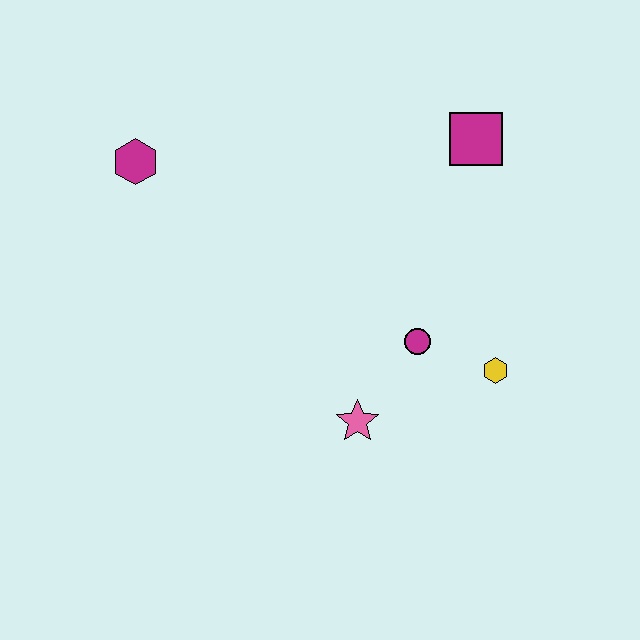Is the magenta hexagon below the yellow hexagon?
No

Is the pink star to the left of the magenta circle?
Yes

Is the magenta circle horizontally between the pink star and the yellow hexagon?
Yes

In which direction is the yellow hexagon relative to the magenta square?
The yellow hexagon is below the magenta square.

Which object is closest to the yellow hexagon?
The magenta circle is closest to the yellow hexagon.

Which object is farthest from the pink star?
The magenta hexagon is farthest from the pink star.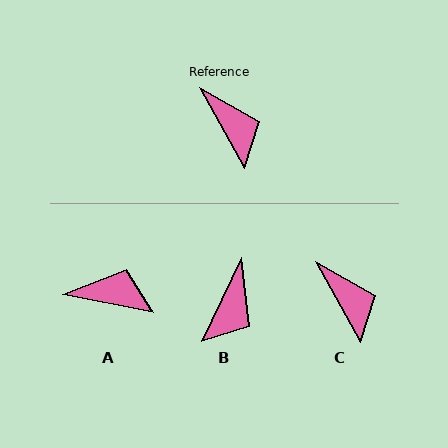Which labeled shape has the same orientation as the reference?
C.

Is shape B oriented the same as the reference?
No, it is off by about 54 degrees.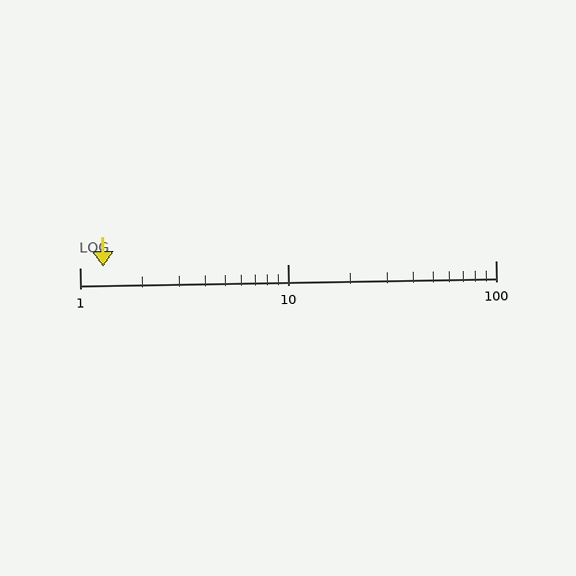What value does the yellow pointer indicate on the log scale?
The pointer indicates approximately 1.3.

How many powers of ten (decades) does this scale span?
The scale spans 2 decades, from 1 to 100.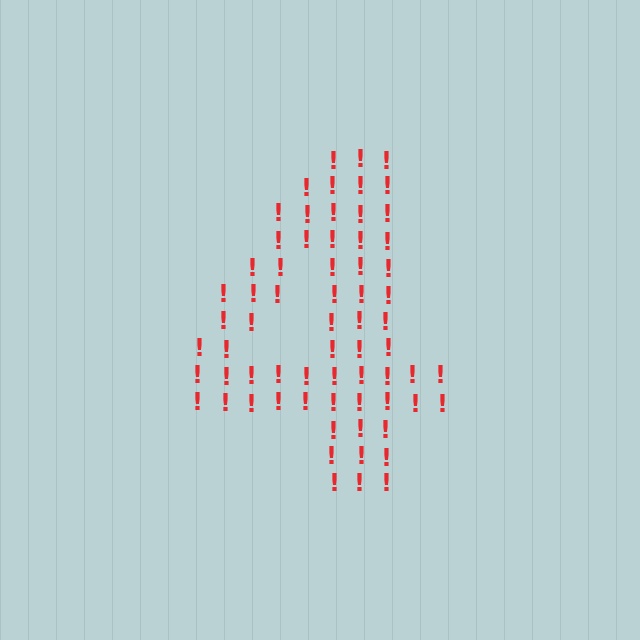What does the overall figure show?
The overall figure shows the digit 4.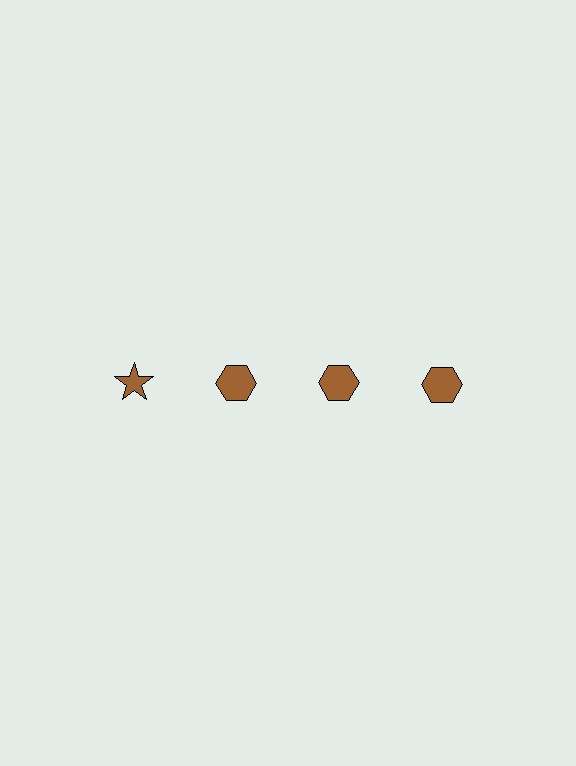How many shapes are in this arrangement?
There are 4 shapes arranged in a grid pattern.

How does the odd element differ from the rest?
It has a different shape: star instead of hexagon.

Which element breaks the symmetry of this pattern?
The brown star in the top row, leftmost column breaks the symmetry. All other shapes are brown hexagons.